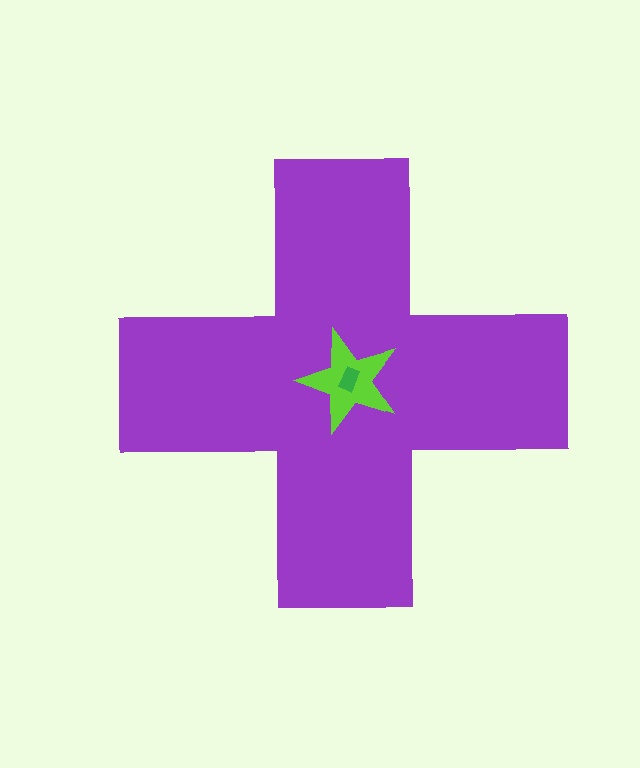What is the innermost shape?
The green rectangle.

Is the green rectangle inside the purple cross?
Yes.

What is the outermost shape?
The purple cross.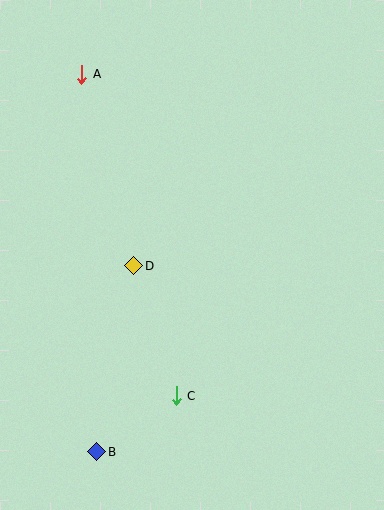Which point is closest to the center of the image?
Point D at (133, 266) is closest to the center.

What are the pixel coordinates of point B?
Point B is at (97, 452).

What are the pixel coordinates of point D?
Point D is at (133, 266).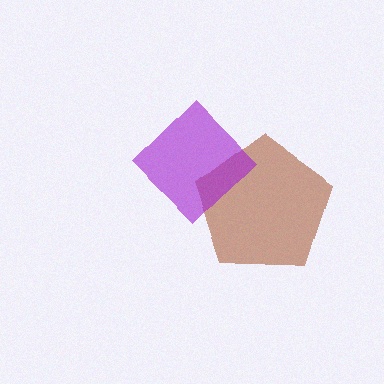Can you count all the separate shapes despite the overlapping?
Yes, there are 2 separate shapes.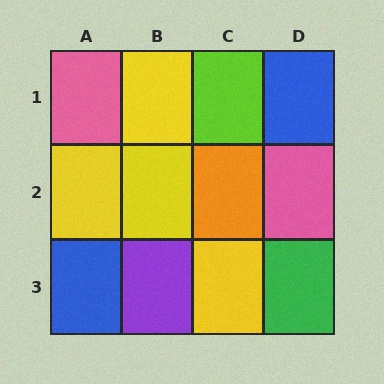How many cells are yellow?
4 cells are yellow.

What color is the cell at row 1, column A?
Pink.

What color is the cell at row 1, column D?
Blue.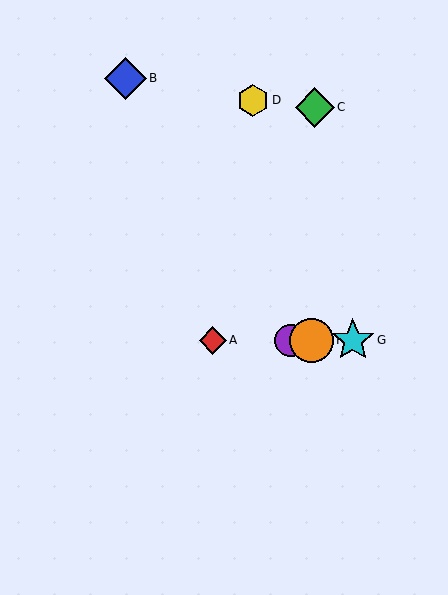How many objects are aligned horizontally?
4 objects (A, E, F, G) are aligned horizontally.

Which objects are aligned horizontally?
Objects A, E, F, G are aligned horizontally.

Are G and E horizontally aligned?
Yes, both are at y≈340.